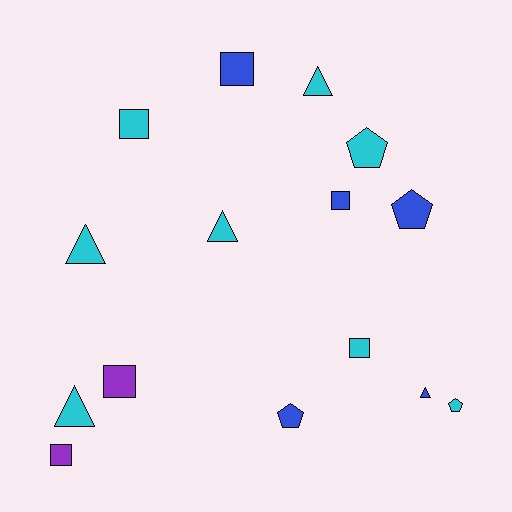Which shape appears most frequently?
Square, with 6 objects.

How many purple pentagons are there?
There are no purple pentagons.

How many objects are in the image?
There are 15 objects.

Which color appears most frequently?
Cyan, with 8 objects.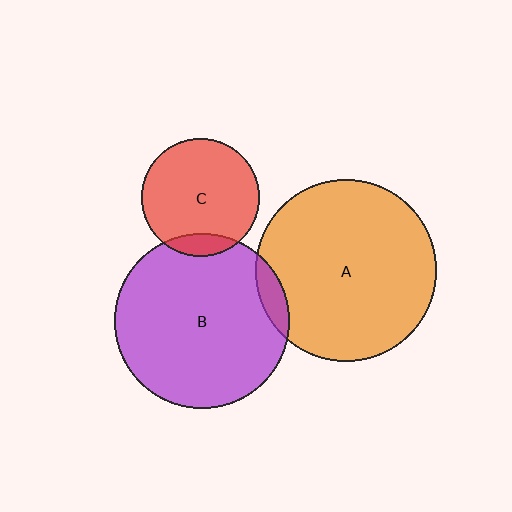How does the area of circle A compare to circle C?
Approximately 2.4 times.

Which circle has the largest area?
Circle A (orange).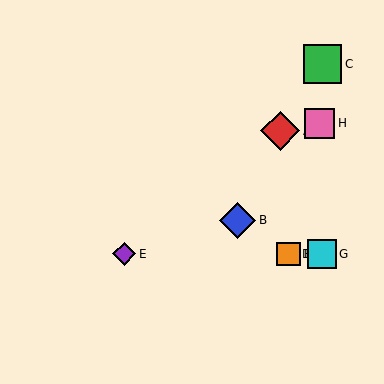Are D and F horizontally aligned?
Yes, both are at y≈254.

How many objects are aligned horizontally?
4 objects (D, E, F, G) are aligned horizontally.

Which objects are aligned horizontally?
Objects D, E, F, G are aligned horizontally.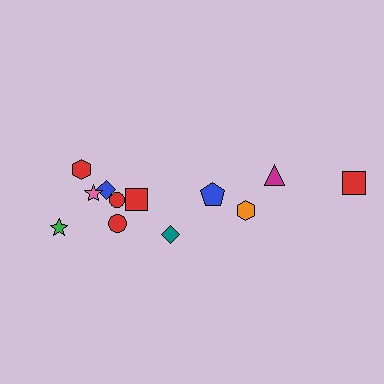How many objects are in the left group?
There are 8 objects.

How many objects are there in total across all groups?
There are 12 objects.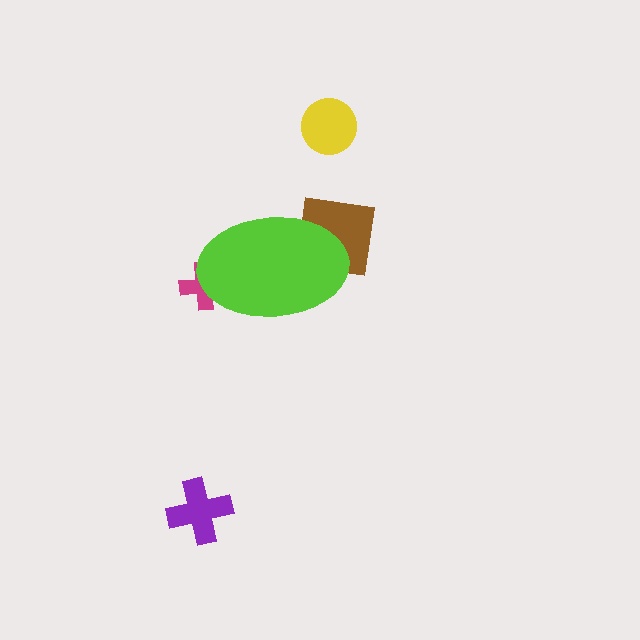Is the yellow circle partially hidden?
No, the yellow circle is fully visible.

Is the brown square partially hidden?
Yes, the brown square is partially hidden behind the lime ellipse.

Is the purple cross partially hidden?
No, the purple cross is fully visible.